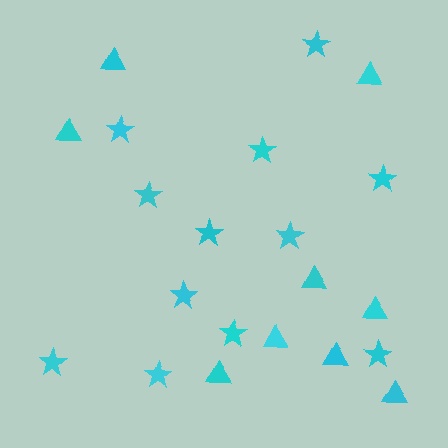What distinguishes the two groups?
There are 2 groups: one group of stars (12) and one group of triangles (9).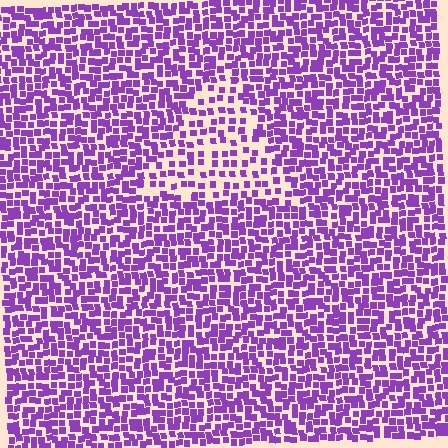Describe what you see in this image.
The image contains small purple elements arranged at two different densities. A triangle-shaped region is visible where the elements are less densely packed than the surrounding area.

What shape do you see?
I see a triangle.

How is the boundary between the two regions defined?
The boundary is defined by a change in element density (approximately 1.9x ratio). All elements are the same color, size, and shape.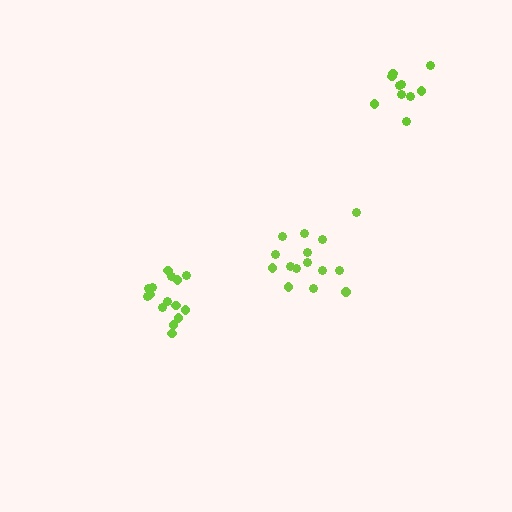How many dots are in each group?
Group 1: 15 dots, Group 2: 15 dots, Group 3: 10 dots (40 total).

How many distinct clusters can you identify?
There are 3 distinct clusters.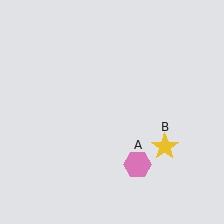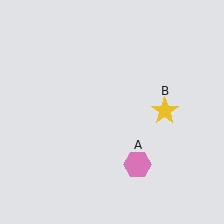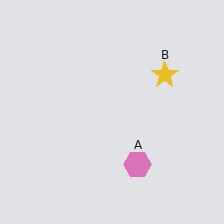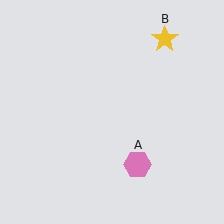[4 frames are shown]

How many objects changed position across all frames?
1 object changed position: yellow star (object B).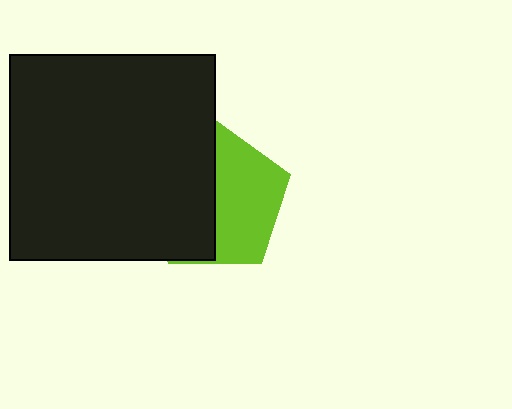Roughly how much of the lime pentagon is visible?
About half of it is visible (roughly 50%).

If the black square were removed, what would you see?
You would see the complete lime pentagon.